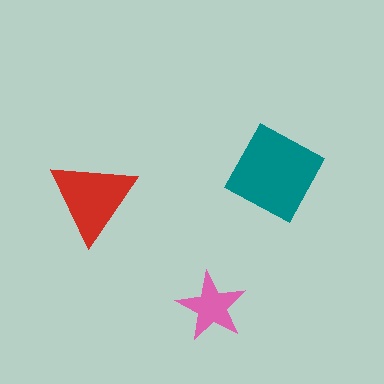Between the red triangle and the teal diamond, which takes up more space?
The teal diamond.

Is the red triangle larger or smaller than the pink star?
Larger.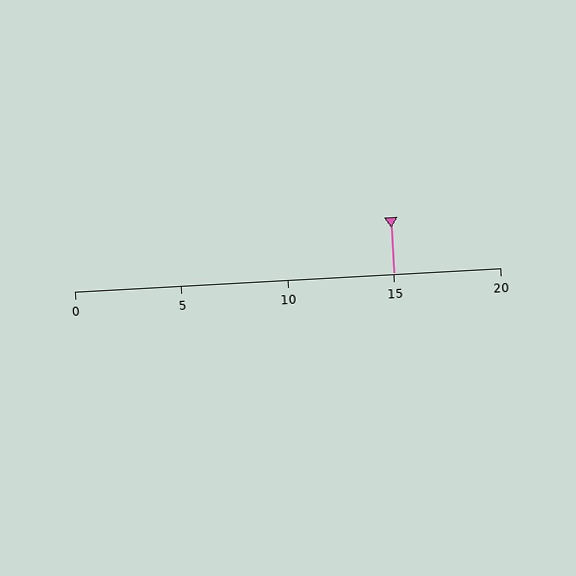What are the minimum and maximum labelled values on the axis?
The axis runs from 0 to 20.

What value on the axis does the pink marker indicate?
The marker indicates approximately 15.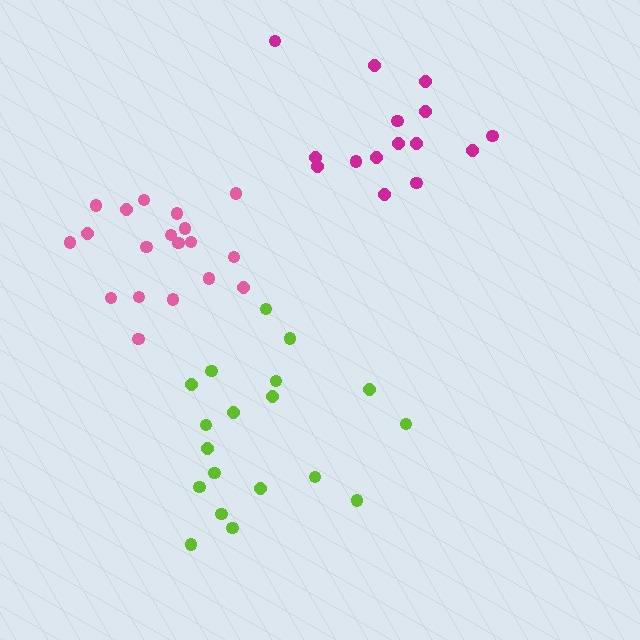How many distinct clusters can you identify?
There are 3 distinct clusters.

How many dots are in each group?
Group 1: 19 dots, Group 2: 15 dots, Group 3: 19 dots (53 total).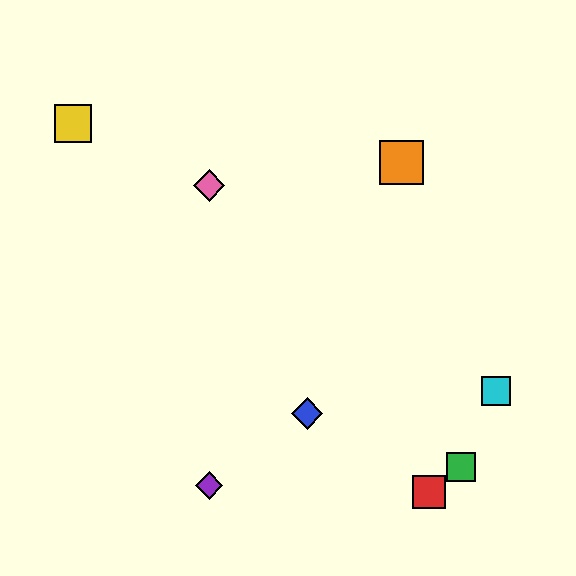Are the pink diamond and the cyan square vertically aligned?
No, the pink diamond is at x≈209 and the cyan square is at x≈496.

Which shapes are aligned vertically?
The purple diamond, the pink diamond are aligned vertically.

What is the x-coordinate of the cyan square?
The cyan square is at x≈496.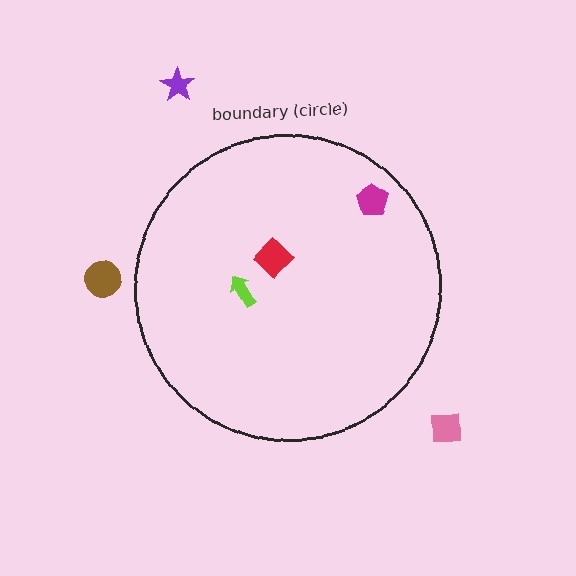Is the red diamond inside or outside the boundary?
Inside.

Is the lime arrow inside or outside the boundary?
Inside.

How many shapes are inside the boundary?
3 inside, 3 outside.